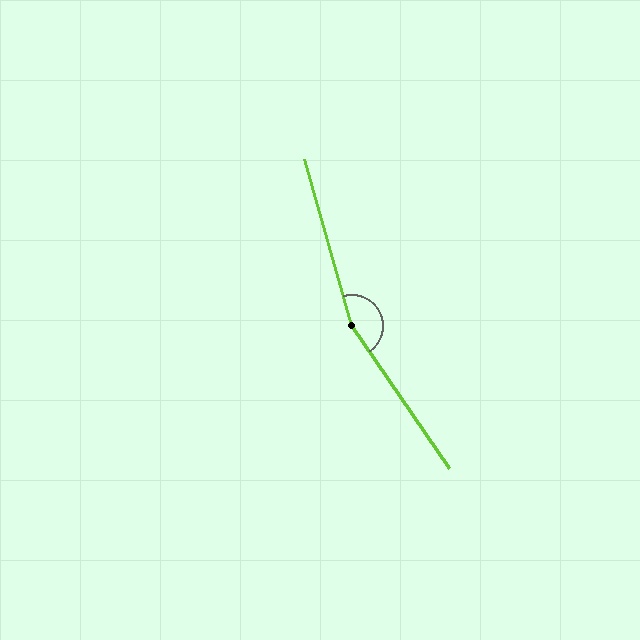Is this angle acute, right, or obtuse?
It is obtuse.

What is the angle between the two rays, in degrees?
Approximately 162 degrees.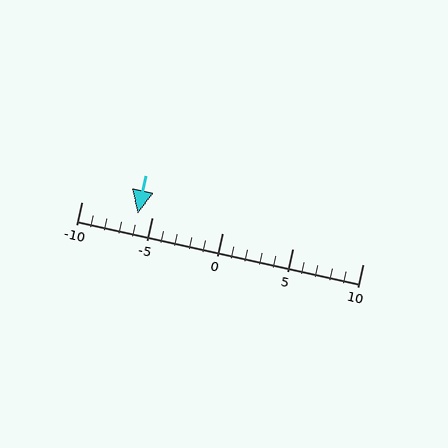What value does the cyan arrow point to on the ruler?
The cyan arrow points to approximately -6.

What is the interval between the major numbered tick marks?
The major tick marks are spaced 5 units apart.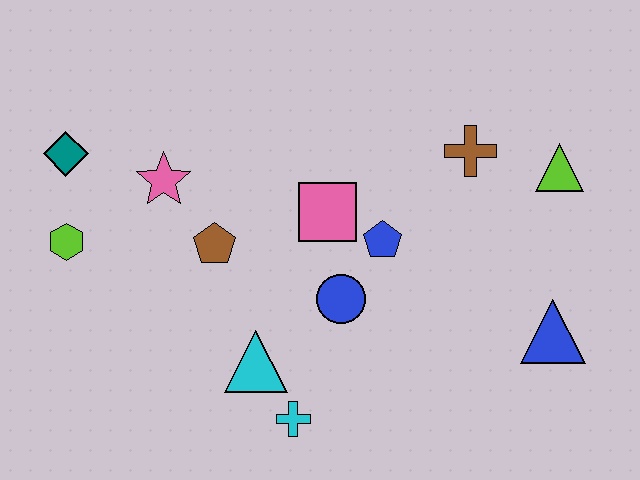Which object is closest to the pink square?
The blue pentagon is closest to the pink square.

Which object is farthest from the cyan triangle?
The lime triangle is farthest from the cyan triangle.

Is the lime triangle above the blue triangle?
Yes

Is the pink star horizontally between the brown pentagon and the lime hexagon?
Yes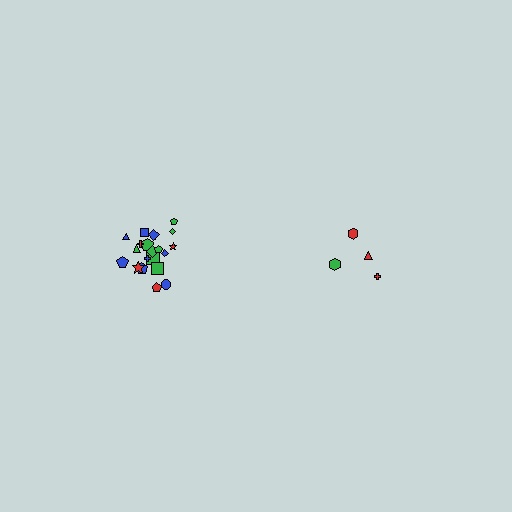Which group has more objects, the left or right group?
The left group.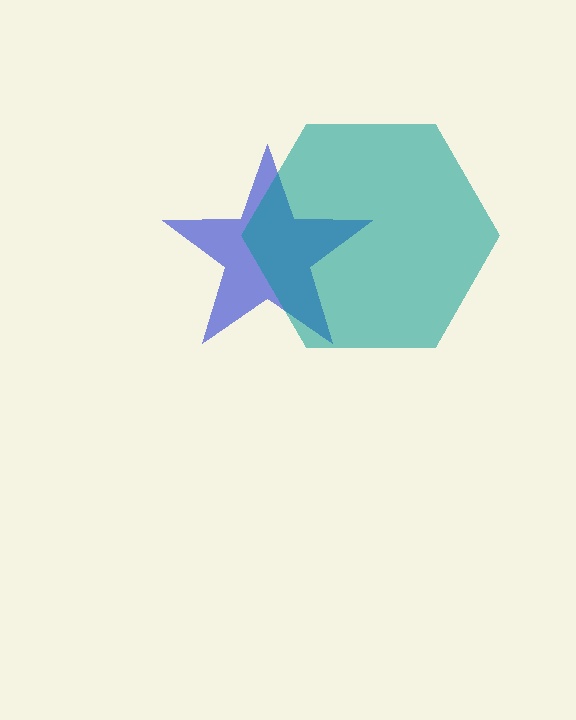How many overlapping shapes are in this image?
There are 2 overlapping shapes in the image.